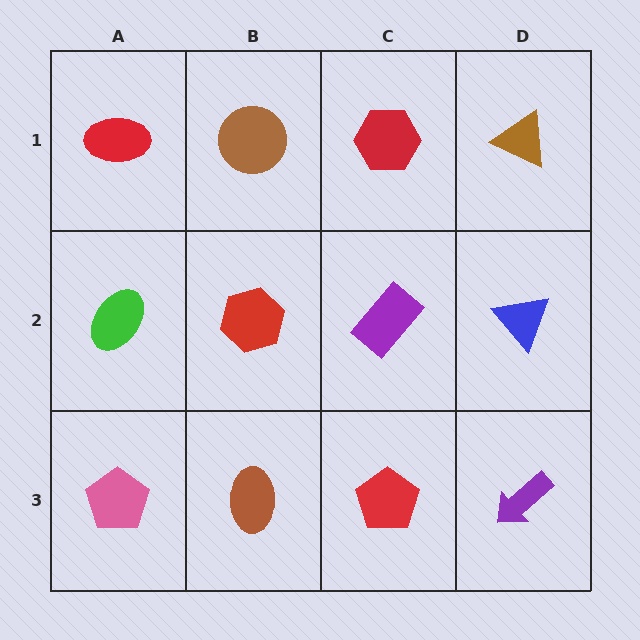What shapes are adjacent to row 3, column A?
A green ellipse (row 2, column A), a brown ellipse (row 3, column B).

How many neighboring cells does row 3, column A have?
2.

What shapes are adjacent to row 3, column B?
A red hexagon (row 2, column B), a pink pentagon (row 3, column A), a red pentagon (row 3, column C).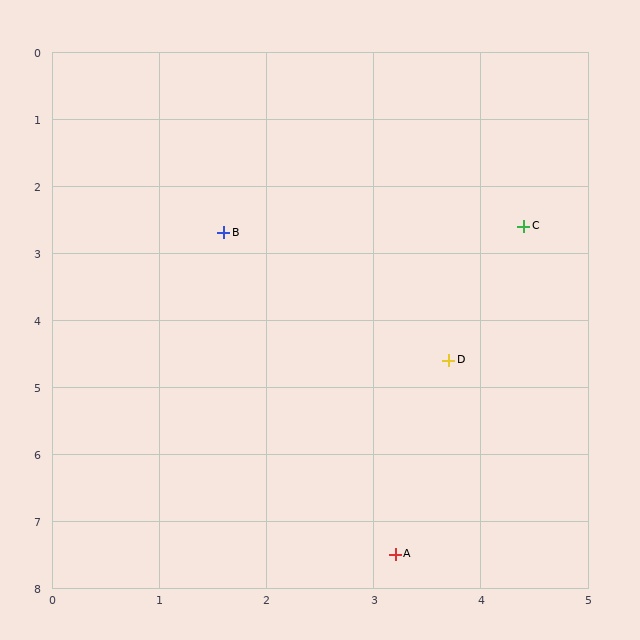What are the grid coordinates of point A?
Point A is at approximately (3.2, 7.5).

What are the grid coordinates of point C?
Point C is at approximately (4.4, 2.6).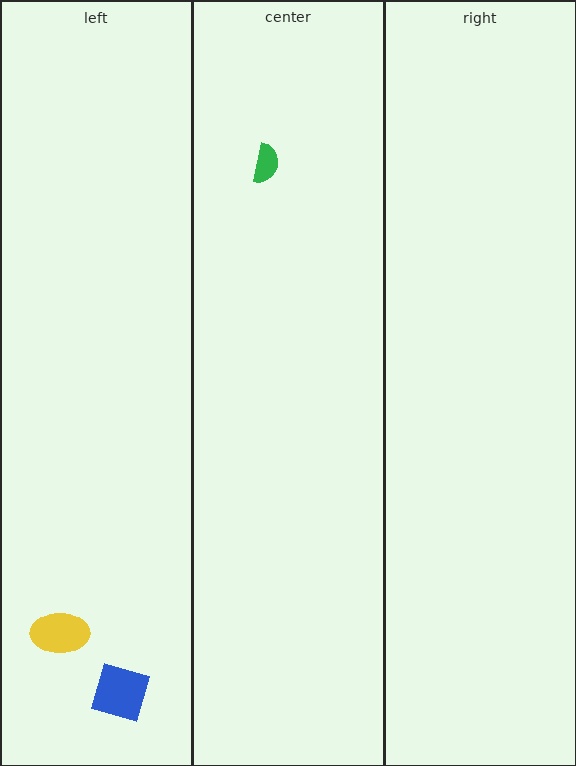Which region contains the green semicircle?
The center region.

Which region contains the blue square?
The left region.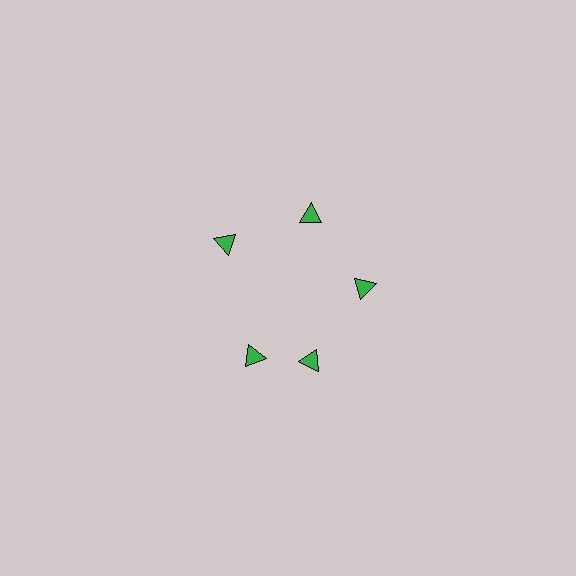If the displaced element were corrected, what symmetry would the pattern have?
It would have 5-fold rotational symmetry — the pattern would map onto itself every 72 degrees.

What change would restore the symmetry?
The symmetry would be restored by rotating it back into even spacing with its neighbors so that all 5 triangles sit at equal angles and equal distance from the center.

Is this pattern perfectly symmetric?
No. The 5 green triangles are arranged in a ring, but one element near the 8 o'clock position is rotated out of alignment along the ring, breaking the 5-fold rotational symmetry.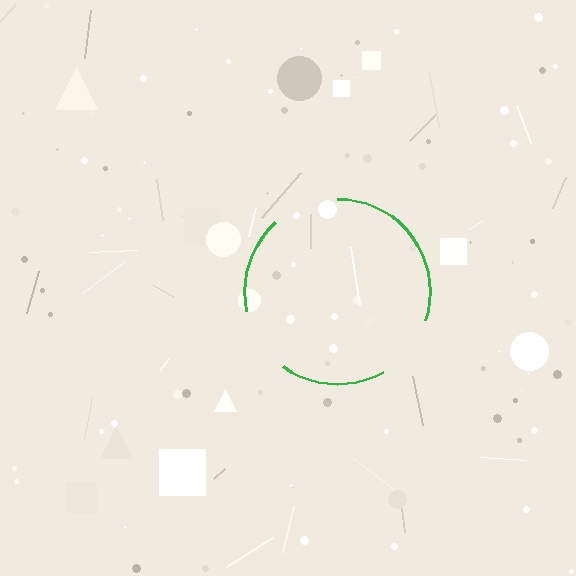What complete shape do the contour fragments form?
The contour fragments form a circle.